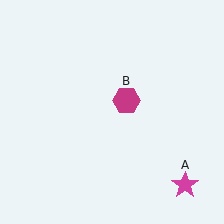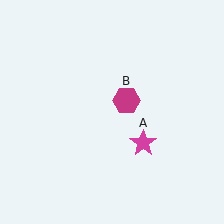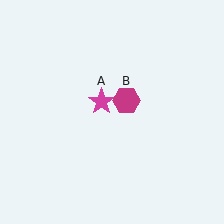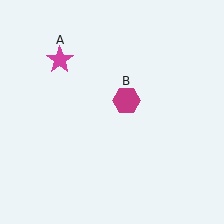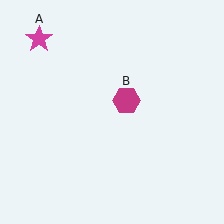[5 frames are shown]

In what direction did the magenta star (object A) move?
The magenta star (object A) moved up and to the left.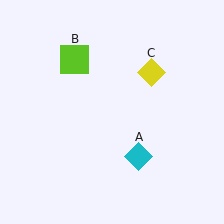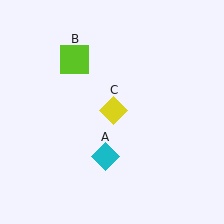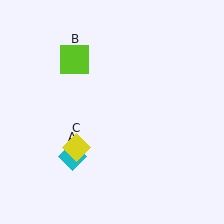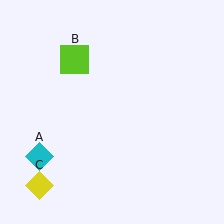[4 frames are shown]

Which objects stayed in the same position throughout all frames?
Lime square (object B) remained stationary.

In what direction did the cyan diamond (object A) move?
The cyan diamond (object A) moved left.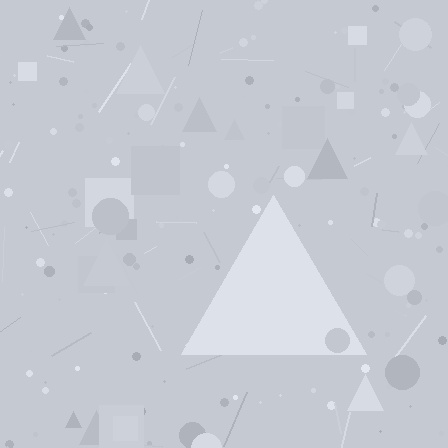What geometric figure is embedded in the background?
A triangle is embedded in the background.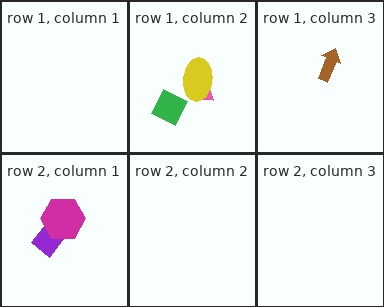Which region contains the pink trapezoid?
The row 1, column 2 region.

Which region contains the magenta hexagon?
The row 2, column 1 region.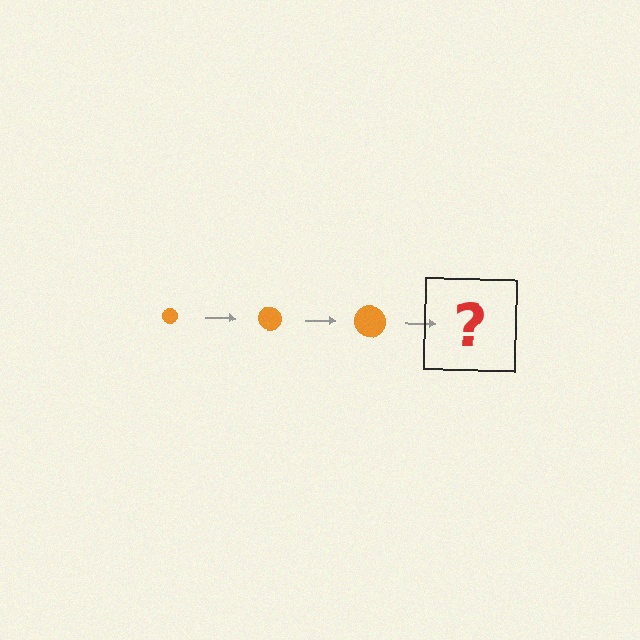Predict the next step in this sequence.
The next step is an orange circle, larger than the previous one.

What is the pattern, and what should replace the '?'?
The pattern is that the circle gets progressively larger each step. The '?' should be an orange circle, larger than the previous one.